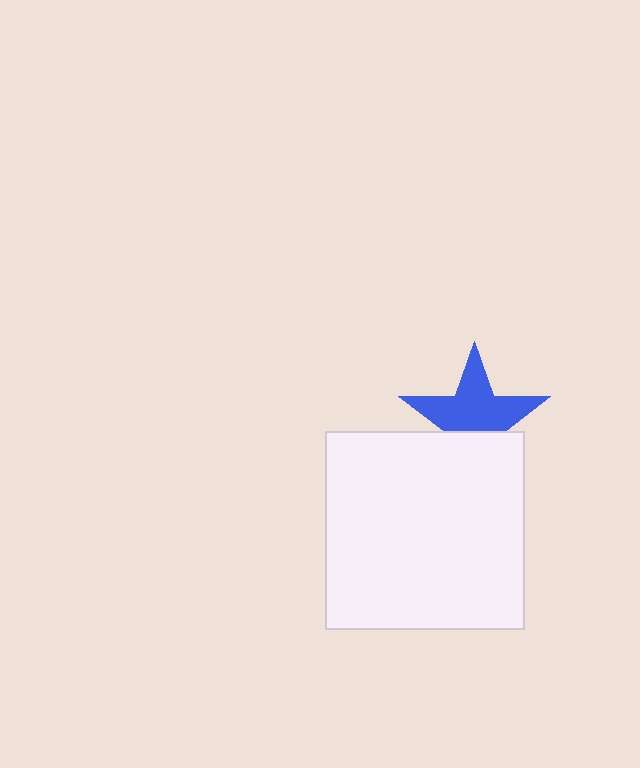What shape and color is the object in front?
The object in front is a white square.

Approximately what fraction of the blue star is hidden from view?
Roughly 36% of the blue star is hidden behind the white square.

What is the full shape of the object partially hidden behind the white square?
The partially hidden object is a blue star.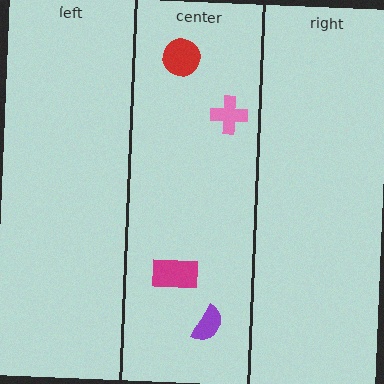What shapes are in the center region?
The red circle, the purple semicircle, the pink cross, the magenta rectangle.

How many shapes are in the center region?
4.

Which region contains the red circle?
The center region.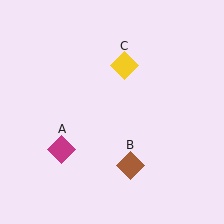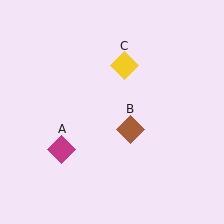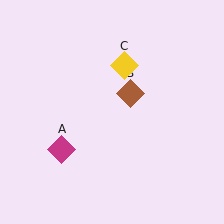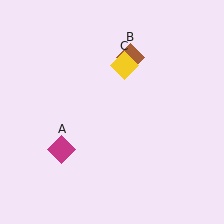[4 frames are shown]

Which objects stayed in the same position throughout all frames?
Magenta diamond (object A) and yellow diamond (object C) remained stationary.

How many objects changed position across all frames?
1 object changed position: brown diamond (object B).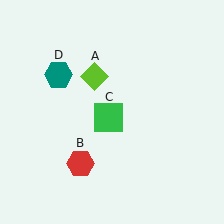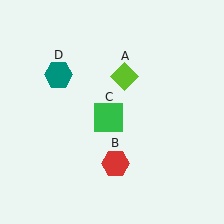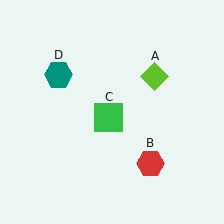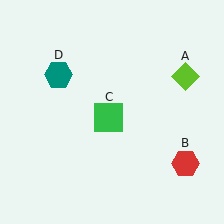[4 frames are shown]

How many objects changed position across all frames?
2 objects changed position: lime diamond (object A), red hexagon (object B).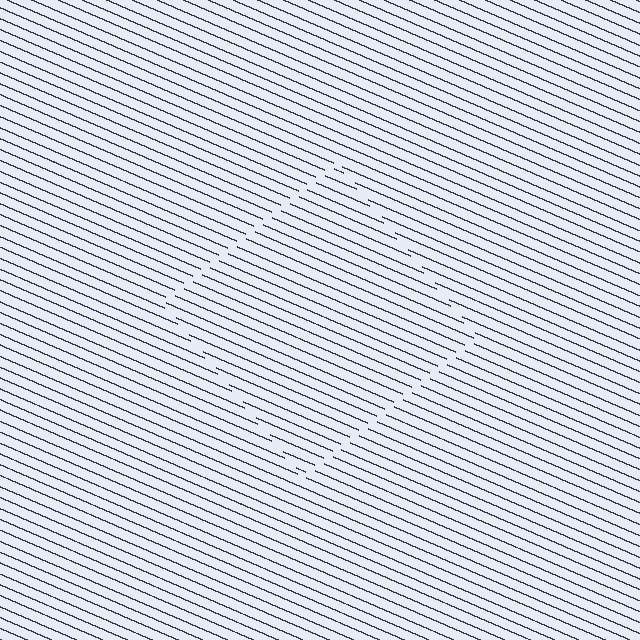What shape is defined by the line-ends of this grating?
An illusory square. The interior of the shape contains the same grating, shifted by half a period — the contour is defined by the phase discontinuity where line-ends from the inner and outer gratings abut.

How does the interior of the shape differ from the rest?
The interior of the shape contains the same grating, shifted by half a period — the contour is defined by the phase discontinuity where line-ends from the inner and outer gratings abut.